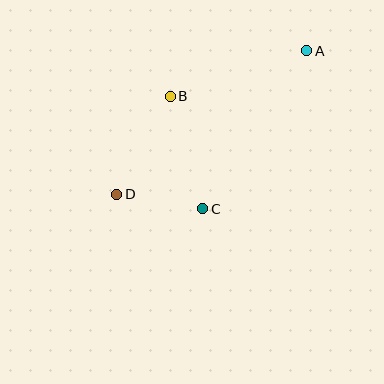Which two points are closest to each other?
Points C and D are closest to each other.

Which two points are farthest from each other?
Points A and D are farthest from each other.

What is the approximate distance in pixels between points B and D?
The distance between B and D is approximately 111 pixels.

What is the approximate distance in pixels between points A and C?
The distance between A and C is approximately 189 pixels.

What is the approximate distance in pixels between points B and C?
The distance between B and C is approximately 117 pixels.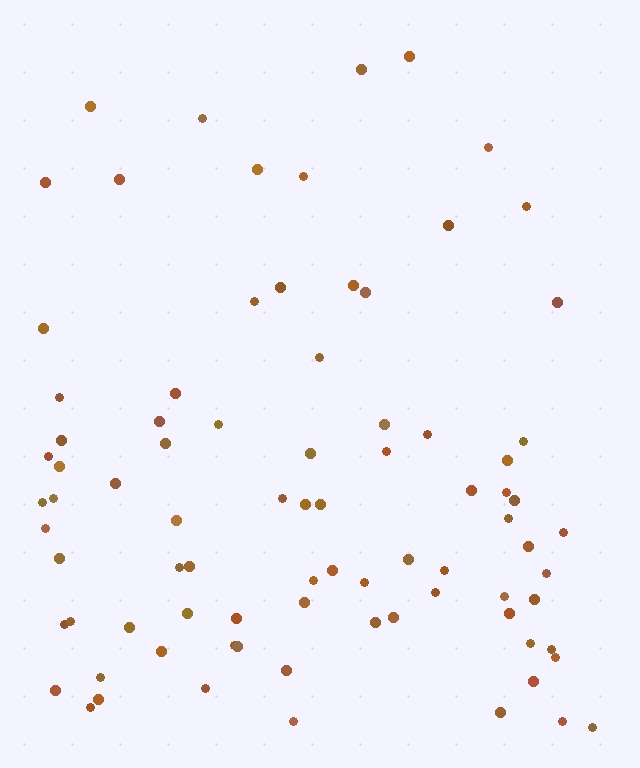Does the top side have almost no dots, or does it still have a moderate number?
Still a moderate number, just noticeably fewer than the bottom.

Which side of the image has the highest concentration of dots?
The bottom.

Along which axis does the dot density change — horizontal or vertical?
Vertical.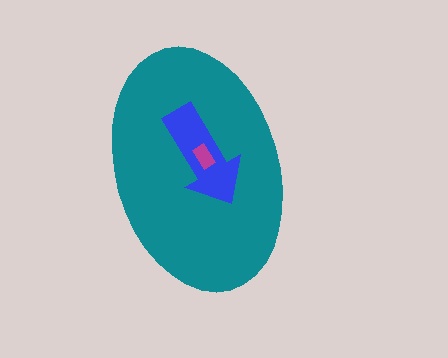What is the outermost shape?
The teal ellipse.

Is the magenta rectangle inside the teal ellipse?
Yes.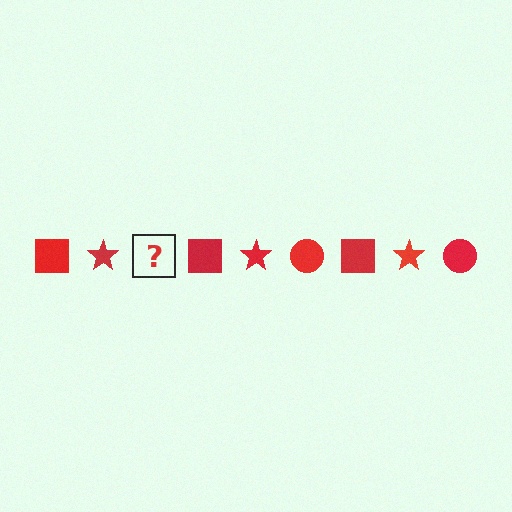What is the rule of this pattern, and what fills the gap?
The rule is that the pattern cycles through square, star, circle shapes in red. The gap should be filled with a red circle.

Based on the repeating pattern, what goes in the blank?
The blank should be a red circle.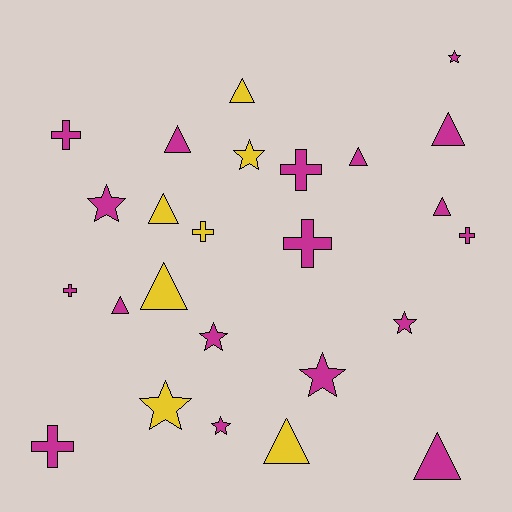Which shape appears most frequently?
Triangle, with 10 objects.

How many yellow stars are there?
There are 2 yellow stars.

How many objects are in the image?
There are 25 objects.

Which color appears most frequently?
Magenta, with 18 objects.